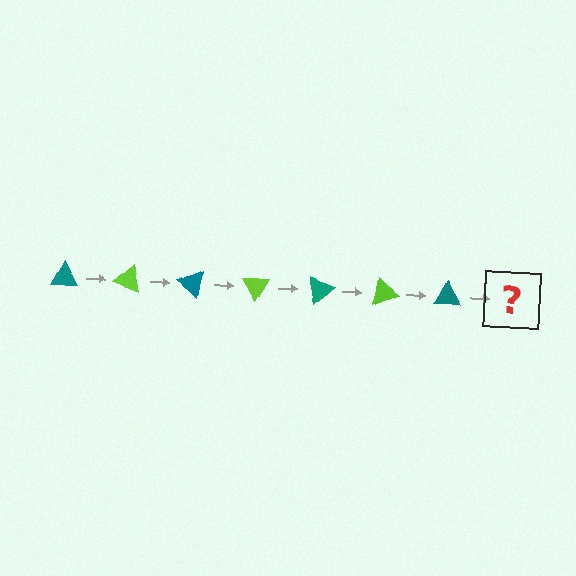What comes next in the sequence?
The next element should be a lime triangle, rotated 140 degrees from the start.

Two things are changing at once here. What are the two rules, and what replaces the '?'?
The two rules are that it rotates 20 degrees each step and the color cycles through teal and lime. The '?' should be a lime triangle, rotated 140 degrees from the start.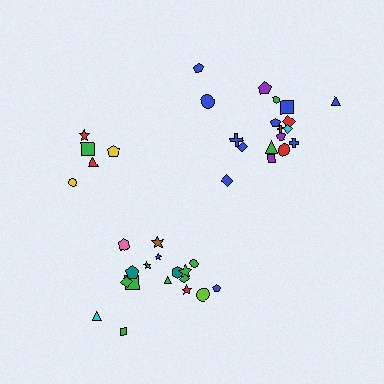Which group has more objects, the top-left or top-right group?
The top-right group.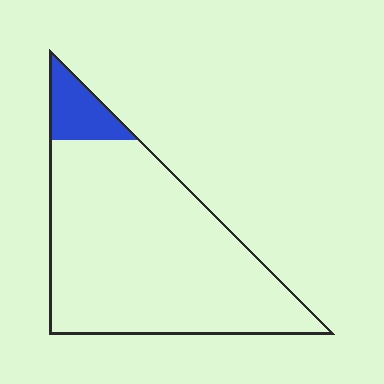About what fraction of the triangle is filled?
About one tenth (1/10).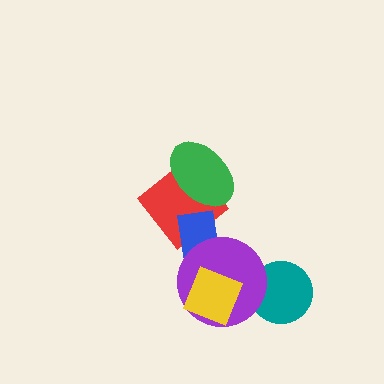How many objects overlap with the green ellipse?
1 object overlaps with the green ellipse.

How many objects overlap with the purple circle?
3 objects overlap with the purple circle.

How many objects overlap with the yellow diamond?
2 objects overlap with the yellow diamond.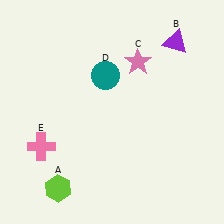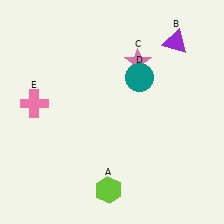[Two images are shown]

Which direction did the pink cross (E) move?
The pink cross (E) moved up.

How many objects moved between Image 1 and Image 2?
3 objects moved between the two images.